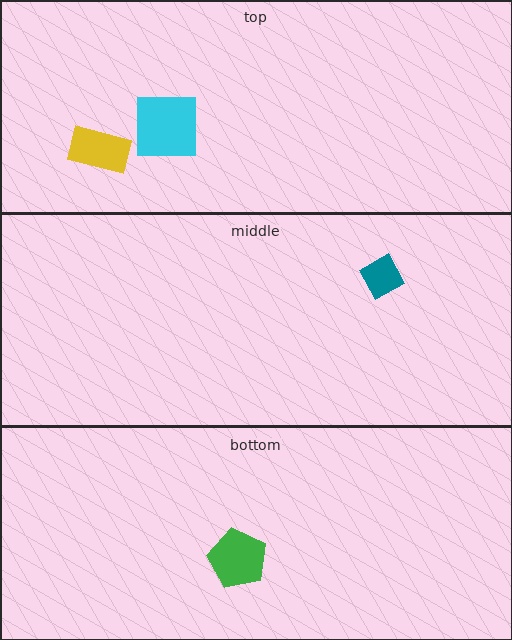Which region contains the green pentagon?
The bottom region.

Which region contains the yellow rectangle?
The top region.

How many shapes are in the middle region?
1.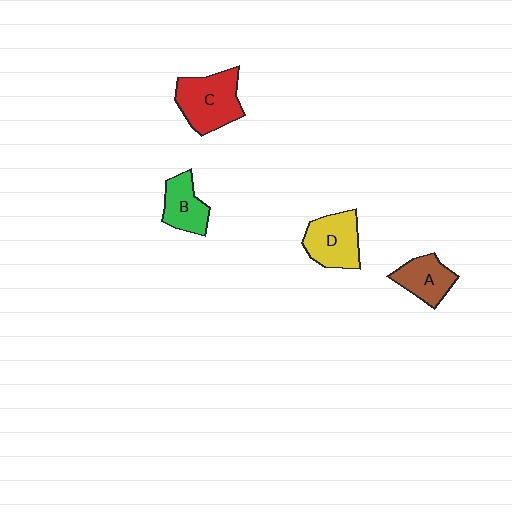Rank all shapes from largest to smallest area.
From largest to smallest: C (red), D (yellow), A (brown), B (green).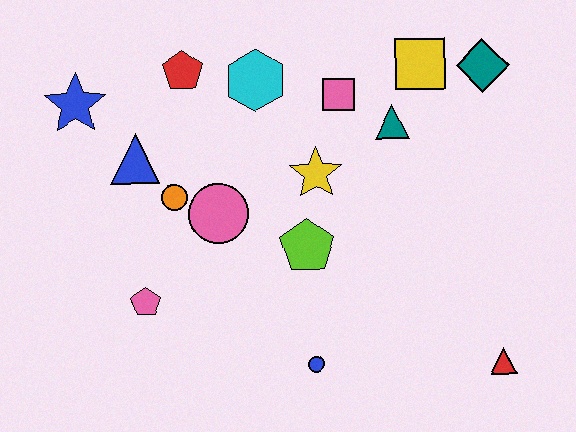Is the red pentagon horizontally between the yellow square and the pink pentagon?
Yes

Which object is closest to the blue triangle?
The orange circle is closest to the blue triangle.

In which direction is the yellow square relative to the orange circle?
The yellow square is to the right of the orange circle.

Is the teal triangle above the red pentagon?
No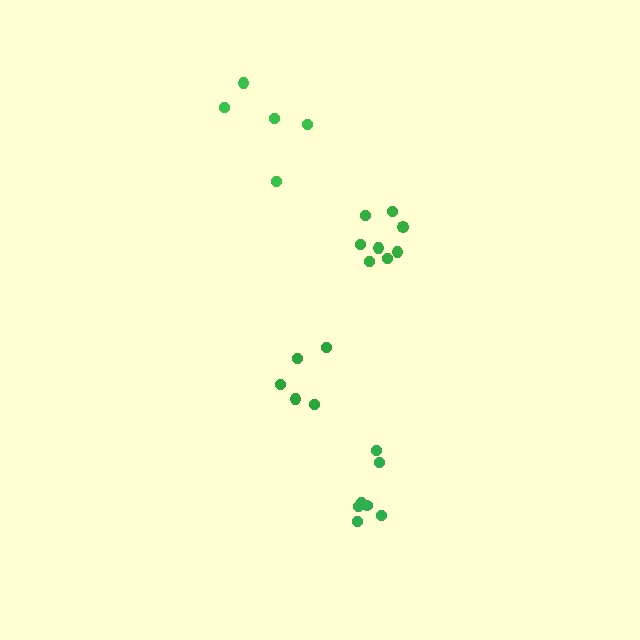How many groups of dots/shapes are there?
There are 4 groups.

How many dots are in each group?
Group 1: 5 dots, Group 2: 7 dots, Group 3: 5 dots, Group 4: 8 dots (25 total).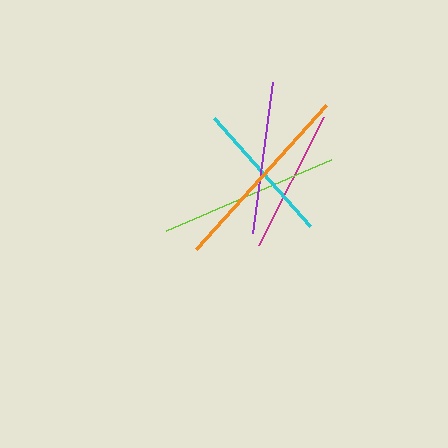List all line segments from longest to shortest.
From longest to shortest: orange, lime, purple, cyan, magenta.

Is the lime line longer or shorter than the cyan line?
The lime line is longer than the cyan line.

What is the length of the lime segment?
The lime segment is approximately 180 pixels long.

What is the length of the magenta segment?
The magenta segment is approximately 143 pixels long.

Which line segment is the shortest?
The magenta line is the shortest at approximately 143 pixels.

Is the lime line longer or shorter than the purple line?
The lime line is longer than the purple line.